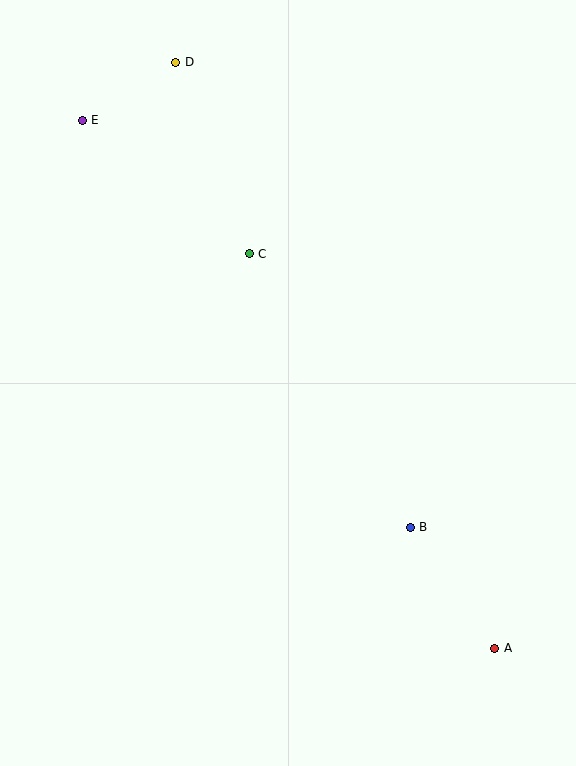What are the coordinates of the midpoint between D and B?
The midpoint between D and B is at (293, 295).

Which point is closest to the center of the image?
Point C at (249, 254) is closest to the center.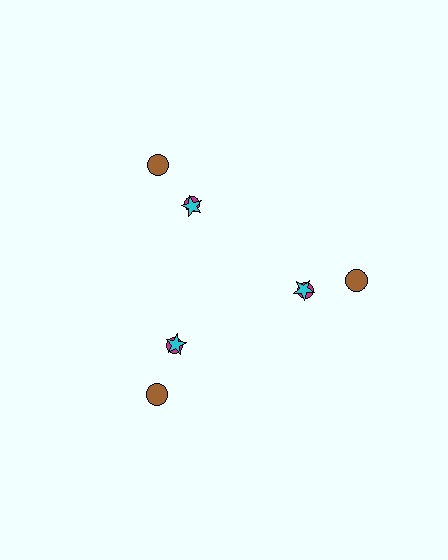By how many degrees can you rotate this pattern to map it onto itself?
The pattern maps onto itself every 120 degrees of rotation.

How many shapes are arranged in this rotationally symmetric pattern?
There are 9 shapes, arranged in 3 groups of 3.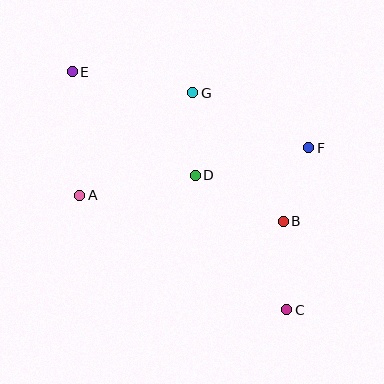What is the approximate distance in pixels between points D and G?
The distance between D and G is approximately 83 pixels.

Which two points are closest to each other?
Points B and F are closest to each other.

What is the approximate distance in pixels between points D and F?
The distance between D and F is approximately 117 pixels.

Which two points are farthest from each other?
Points C and E are farthest from each other.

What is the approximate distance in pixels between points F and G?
The distance between F and G is approximately 128 pixels.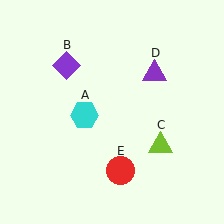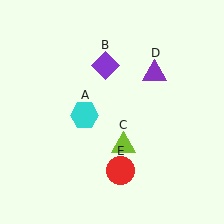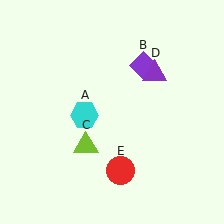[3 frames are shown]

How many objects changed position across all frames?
2 objects changed position: purple diamond (object B), lime triangle (object C).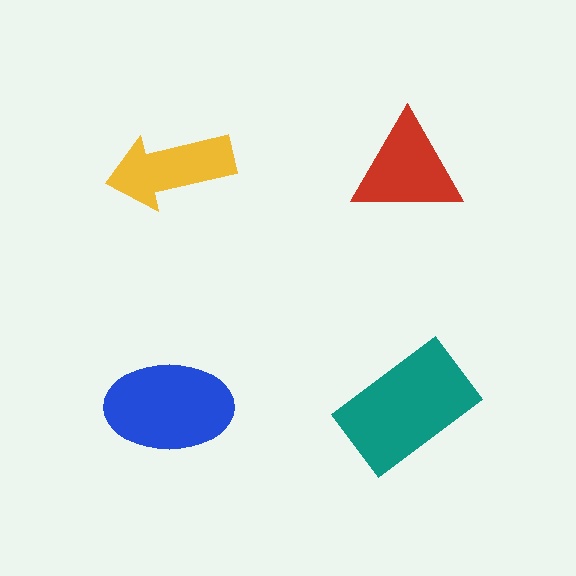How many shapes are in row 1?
2 shapes.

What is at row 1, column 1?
A yellow arrow.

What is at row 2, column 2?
A teal rectangle.